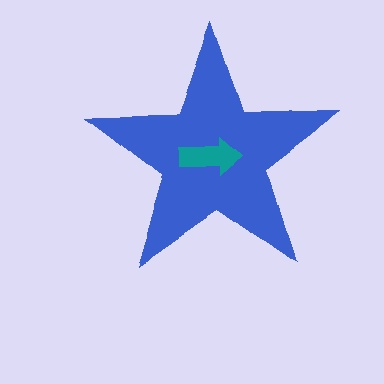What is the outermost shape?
The blue star.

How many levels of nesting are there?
2.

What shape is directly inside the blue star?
The teal arrow.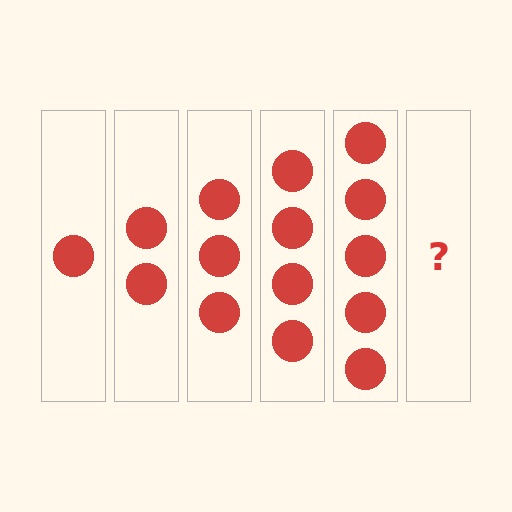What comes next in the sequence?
The next element should be 6 circles.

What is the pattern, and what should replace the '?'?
The pattern is that each step adds one more circle. The '?' should be 6 circles.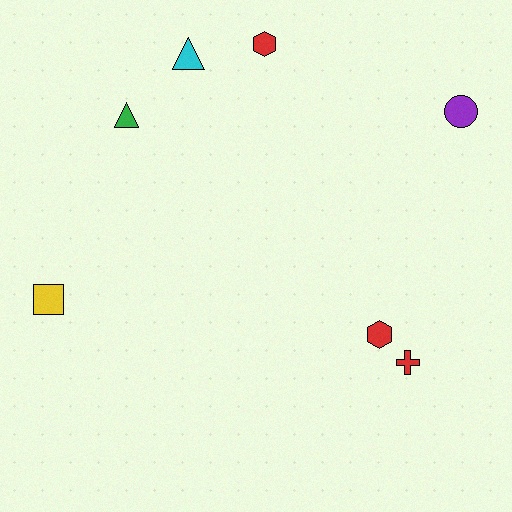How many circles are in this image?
There is 1 circle.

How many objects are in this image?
There are 7 objects.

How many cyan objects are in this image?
There is 1 cyan object.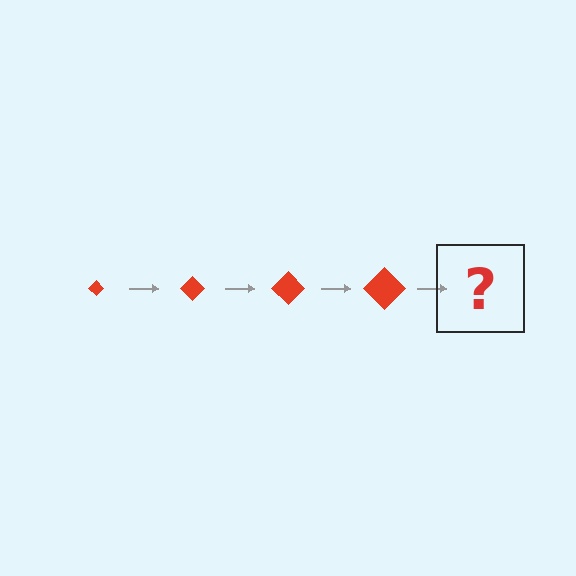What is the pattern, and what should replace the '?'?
The pattern is that the diamond gets progressively larger each step. The '?' should be a red diamond, larger than the previous one.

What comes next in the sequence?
The next element should be a red diamond, larger than the previous one.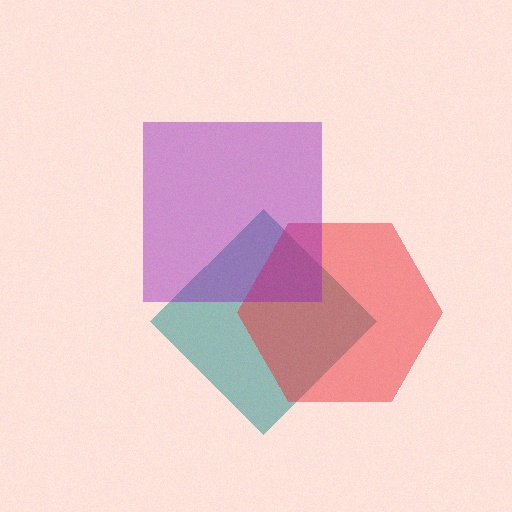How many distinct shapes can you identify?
There are 3 distinct shapes: a teal diamond, a red hexagon, a purple square.